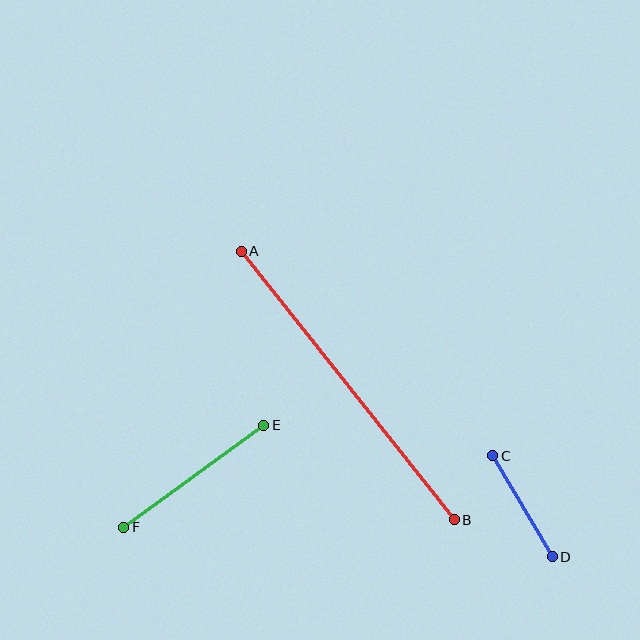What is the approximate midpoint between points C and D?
The midpoint is at approximately (523, 506) pixels.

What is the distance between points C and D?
The distance is approximately 117 pixels.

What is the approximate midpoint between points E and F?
The midpoint is at approximately (194, 476) pixels.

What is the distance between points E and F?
The distance is approximately 173 pixels.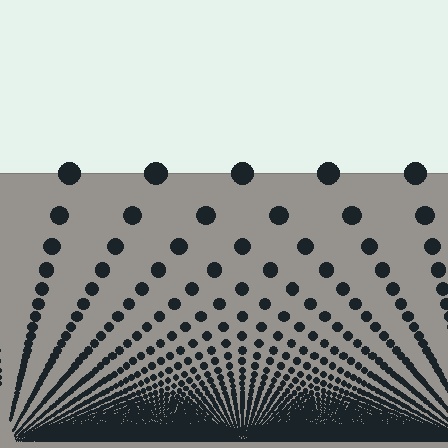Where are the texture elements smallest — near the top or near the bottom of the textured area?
Near the bottom.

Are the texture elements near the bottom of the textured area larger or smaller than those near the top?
Smaller. The gradient is inverted — elements near the bottom are smaller and denser.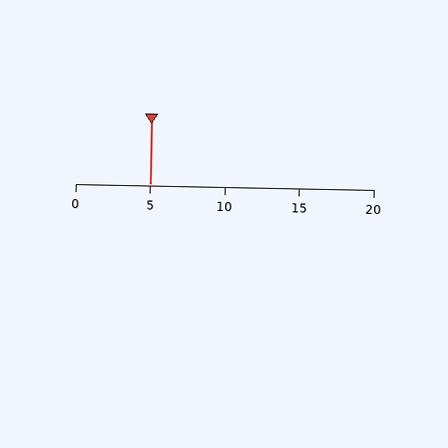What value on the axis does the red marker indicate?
The marker indicates approximately 5.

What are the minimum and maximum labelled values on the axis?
The axis runs from 0 to 20.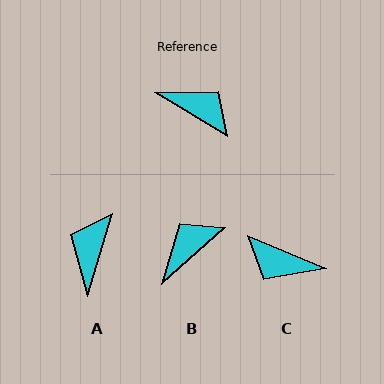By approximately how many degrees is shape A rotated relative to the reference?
Approximately 104 degrees counter-clockwise.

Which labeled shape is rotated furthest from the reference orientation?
C, about 172 degrees away.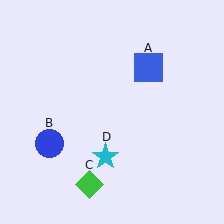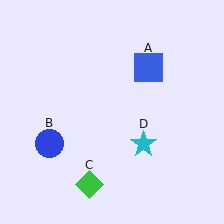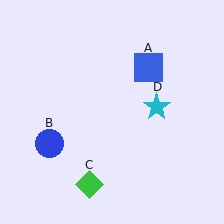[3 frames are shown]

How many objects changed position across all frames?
1 object changed position: cyan star (object D).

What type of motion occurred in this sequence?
The cyan star (object D) rotated counterclockwise around the center of the scene.